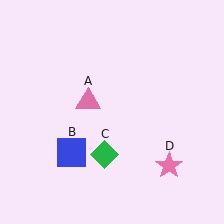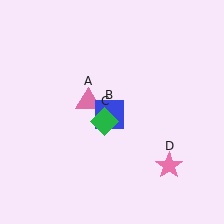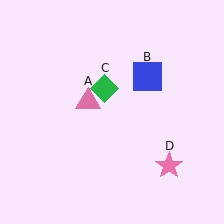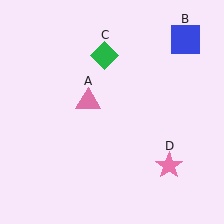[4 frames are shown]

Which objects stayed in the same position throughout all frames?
Pink triangle (object A) and pink star (object D) remained stationary.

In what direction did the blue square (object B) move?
The blue square (object B) moved up and to the right.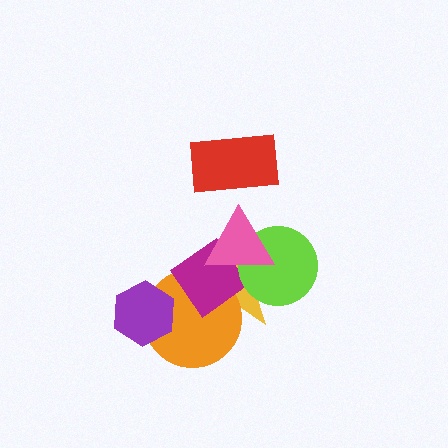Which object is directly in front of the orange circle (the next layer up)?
The magenta diamond is directly in front of the orange circle.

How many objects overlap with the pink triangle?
3 objects overlap with the pink triangle.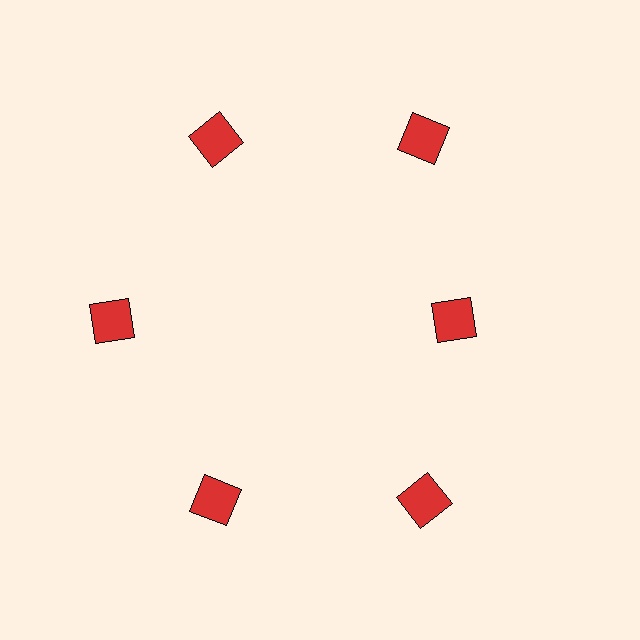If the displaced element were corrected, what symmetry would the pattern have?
It would have 6-fold rotational symmetry — the pattern would map onto itself every 60 degrees.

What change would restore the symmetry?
The symmetry would be restored by moving it outward, back onto the ring so that all 6 squares sit at equal angles and equal distance from the center.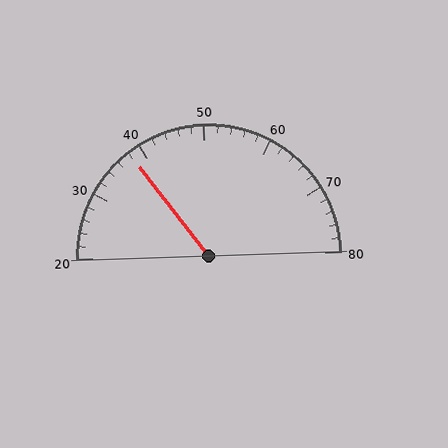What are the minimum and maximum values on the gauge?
The gauge ranges from 20 to 80.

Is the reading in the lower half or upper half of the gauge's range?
The reading is in the lower half of the range (20 to 80).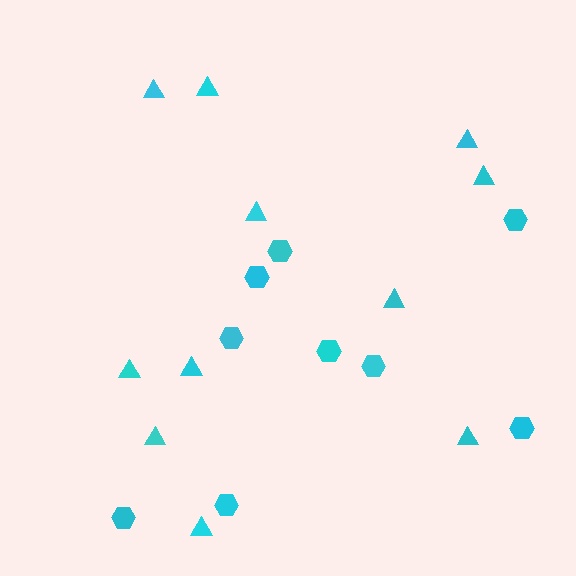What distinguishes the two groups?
There are 2 groups: one group of hexagons (9) and one group of triangles (11).